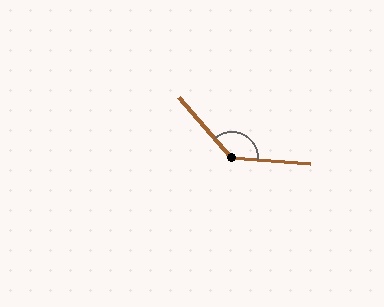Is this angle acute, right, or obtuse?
It is obtuse.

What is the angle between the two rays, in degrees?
Approximately 135 degrees.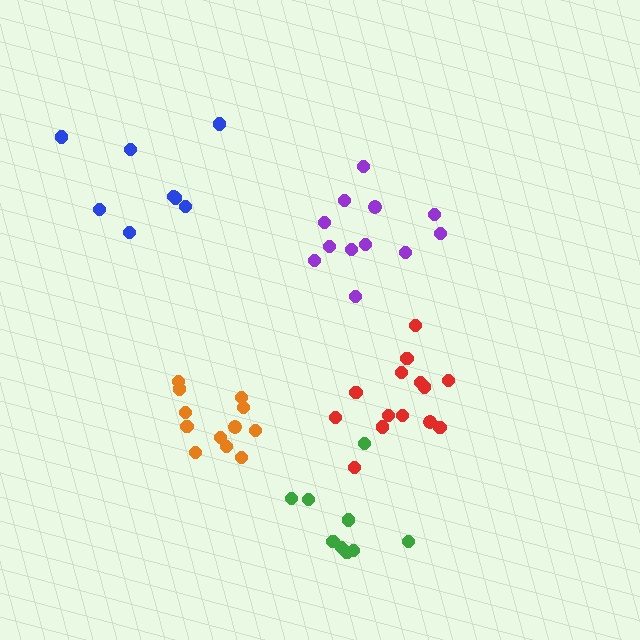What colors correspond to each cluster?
The clusters are colored: red, blue, purple, green, orange.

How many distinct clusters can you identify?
There are 5 distinct clusters.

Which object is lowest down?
The green cluster is bottommost.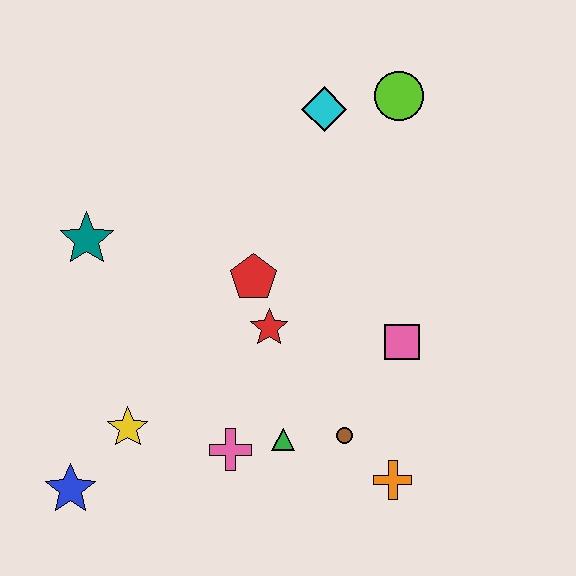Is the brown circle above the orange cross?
Yes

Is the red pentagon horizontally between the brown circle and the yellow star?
Yes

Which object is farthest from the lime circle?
The blue star is farthest from the lime circle.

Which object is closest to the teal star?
The red pentagon is closest to the teal star.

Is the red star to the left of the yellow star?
No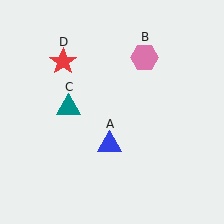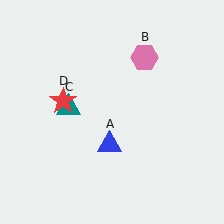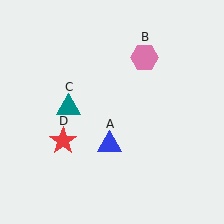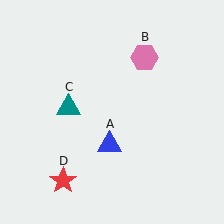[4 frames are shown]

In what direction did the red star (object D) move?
The red star (object D) moved down.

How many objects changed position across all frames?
1 object changed position: red star (object D).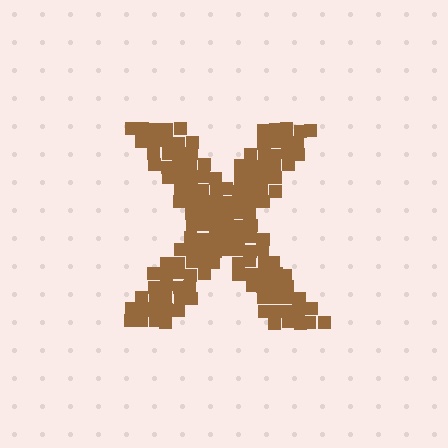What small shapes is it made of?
It is made of small squares.